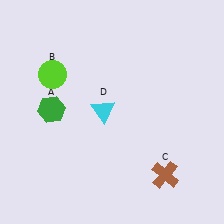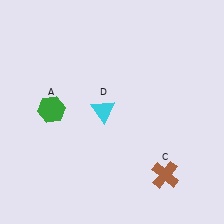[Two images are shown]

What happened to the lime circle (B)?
The lime circle (B) was removed in Image 2. It was in the top-left area of Image 1.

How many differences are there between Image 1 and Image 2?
There is 1 difference between the two images.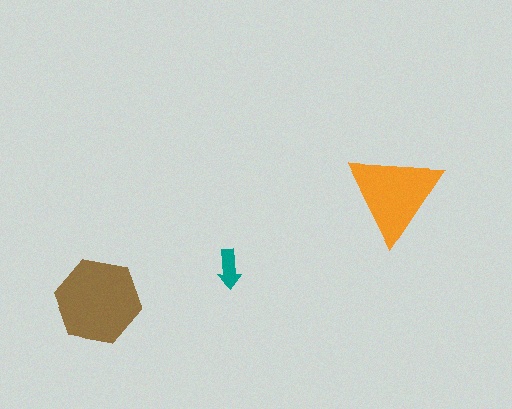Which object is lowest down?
The brown hexagon is bottommost.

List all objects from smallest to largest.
The teal arrow, the orange triangle, the brown hexagon.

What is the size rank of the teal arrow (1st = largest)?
3rd.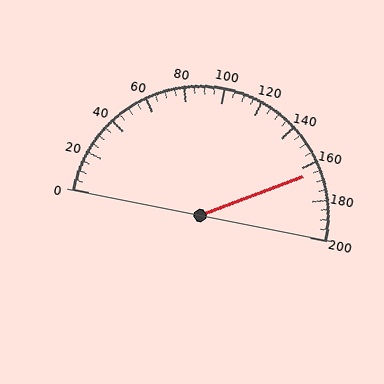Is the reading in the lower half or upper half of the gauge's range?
The reading is in the upper half of the range (0 to 200).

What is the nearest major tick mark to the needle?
The nearest major tick mark is 160.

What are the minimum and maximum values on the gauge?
The gauge ranges from 0 to 200.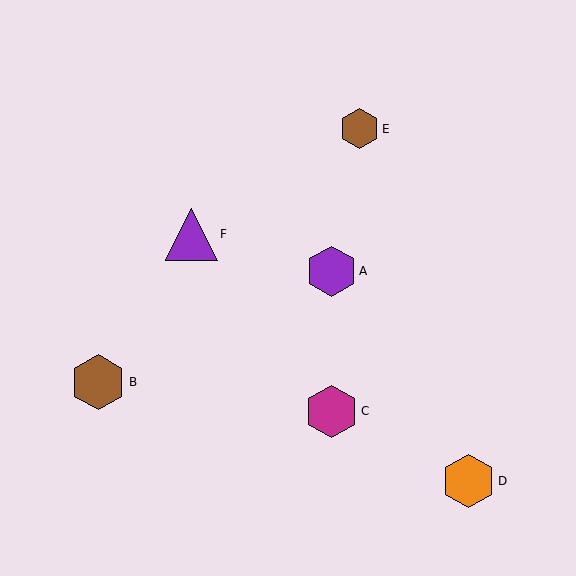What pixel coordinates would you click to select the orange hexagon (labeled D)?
Click at (468, 481) to select the orange hexagon D.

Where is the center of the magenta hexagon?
The center of the magenta hexagon is at (332, 411).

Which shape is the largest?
The brown hexagon (labeled B) is the largest.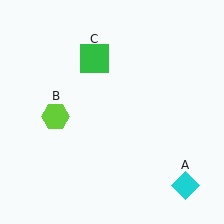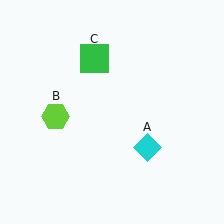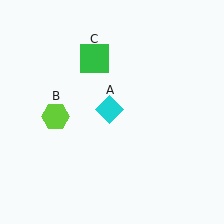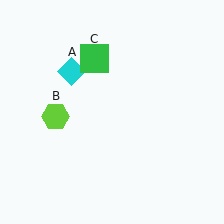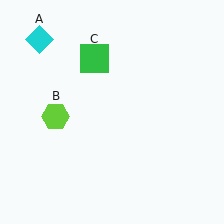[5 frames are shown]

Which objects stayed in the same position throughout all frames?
Lime hexagon (object B) and green square (object C) remained stationary.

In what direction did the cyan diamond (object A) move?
The cyan diamond (object A) moved up and to the left.